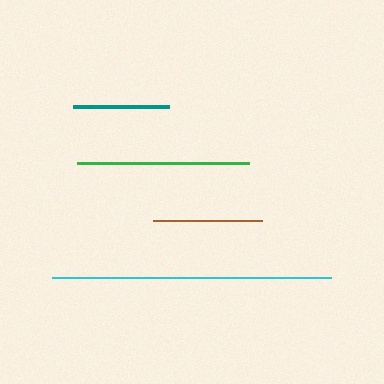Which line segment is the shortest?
The teal line is the shortest at approximately 96 pixels.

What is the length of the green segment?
The green segment is approximately 171 pixels long.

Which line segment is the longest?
The cyan line is the longest at approximately 279 pixels.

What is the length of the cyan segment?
The cyan segment is approximately 279 pixels long.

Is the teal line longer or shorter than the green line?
The green line is longer than the teal line.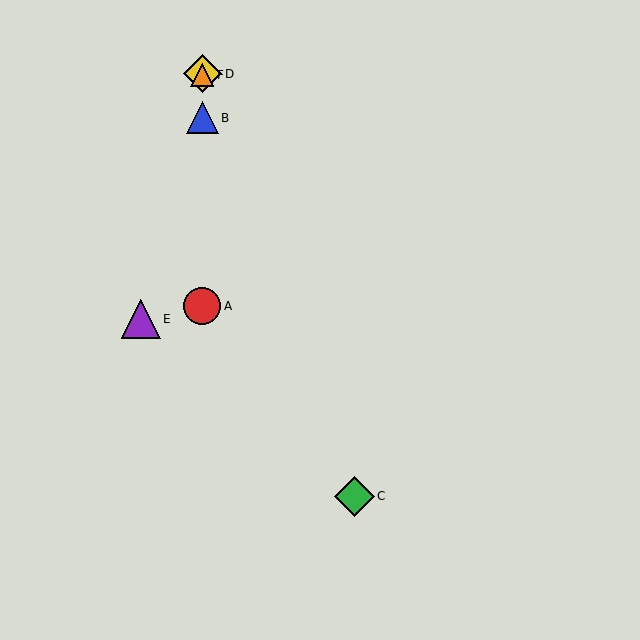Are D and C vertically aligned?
No, D is at x≈202 and C is at x≈354.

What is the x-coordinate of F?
Object F is at x≈202.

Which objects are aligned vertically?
Objects A, B, D, F are aligned vertically.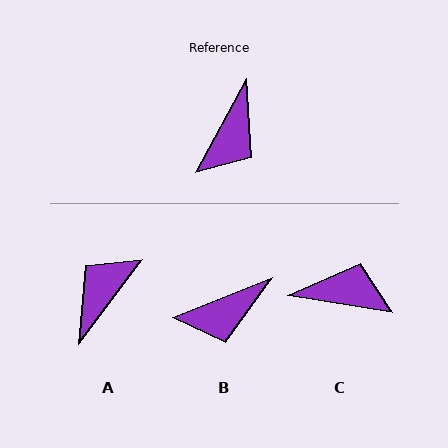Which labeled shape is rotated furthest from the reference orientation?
A, about 171 degrees away.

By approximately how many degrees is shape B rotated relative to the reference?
Approximately 40 degrees clockwise.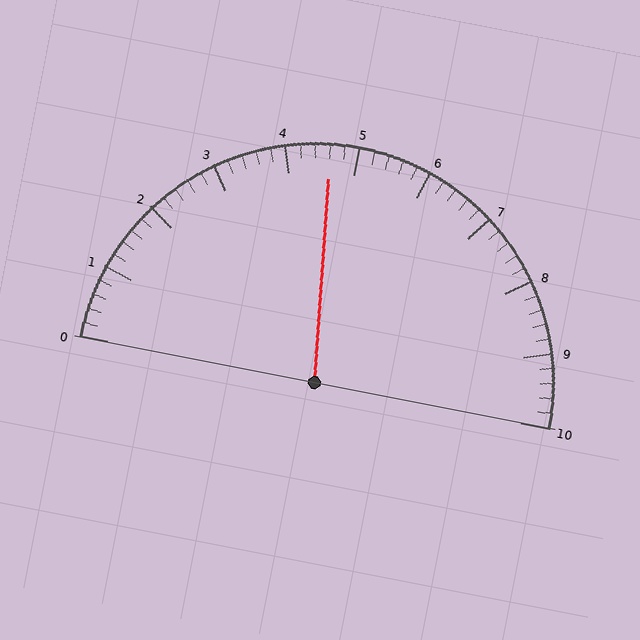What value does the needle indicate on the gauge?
The needle indicates approximately 4.6.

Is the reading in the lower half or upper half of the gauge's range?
The reading is in the lower half of the range (0 to 10).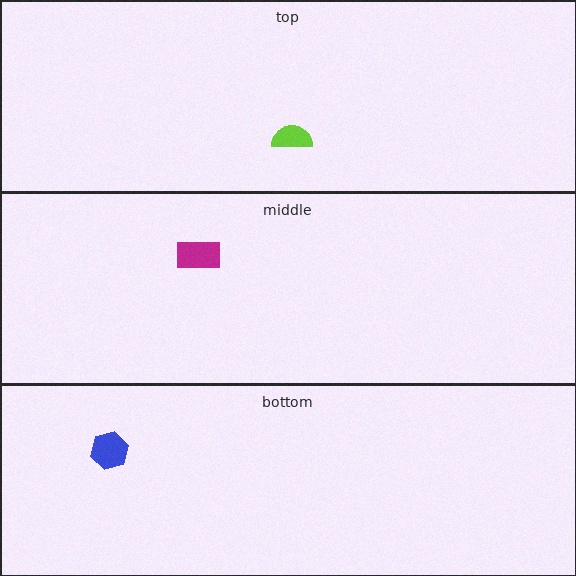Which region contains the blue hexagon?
The bottom region.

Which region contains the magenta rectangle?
The middle region.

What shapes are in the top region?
The lime semicircle.